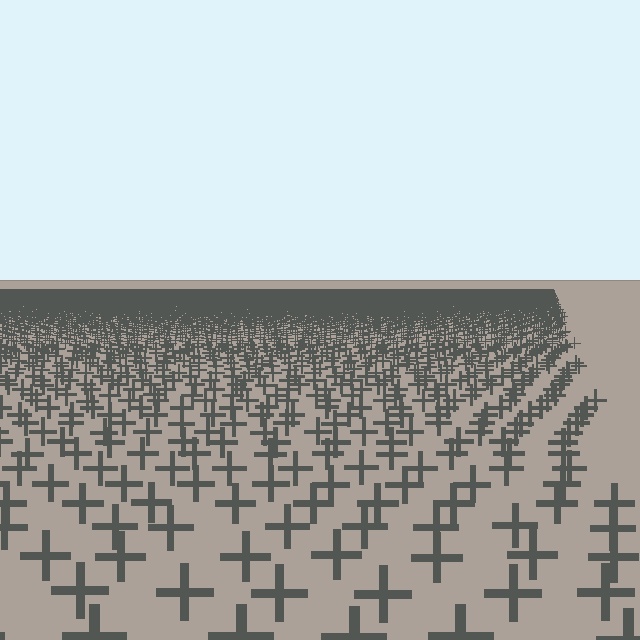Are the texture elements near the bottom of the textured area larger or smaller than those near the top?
Larger. Near the bottom, elements are closer to the viewer and appear at a bigger on-screen size.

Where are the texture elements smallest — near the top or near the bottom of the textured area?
Near the top.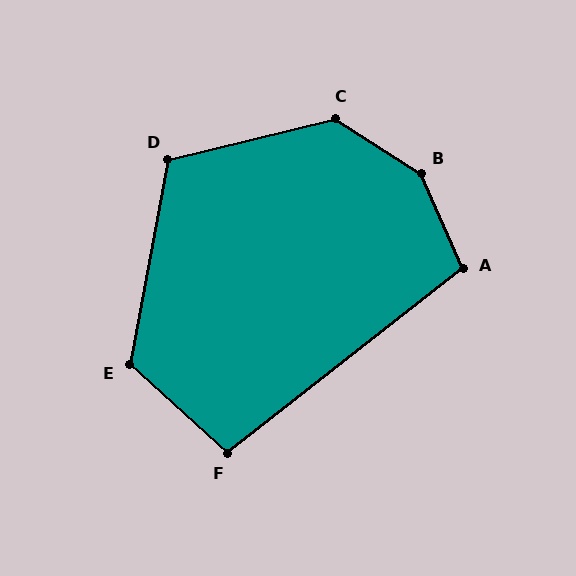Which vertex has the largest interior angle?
B, at approximately 146 degrees.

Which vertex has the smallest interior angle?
F, at approximately 100 degrees.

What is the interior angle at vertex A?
Approximately 105 degrees (obtuse).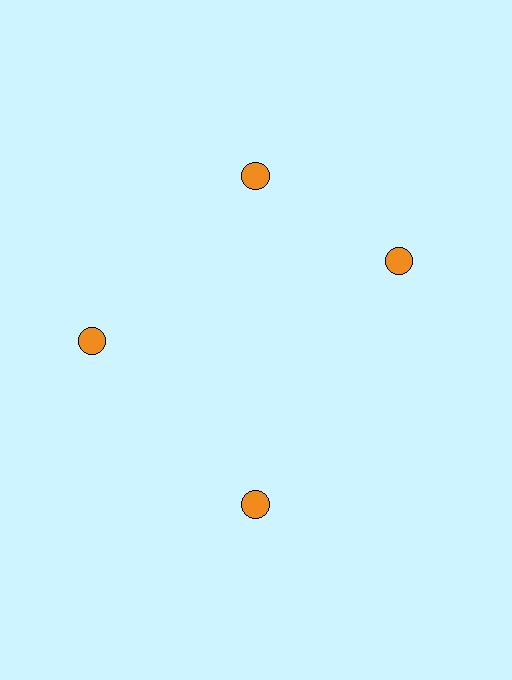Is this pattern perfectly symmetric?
No. The 4 orange circles are arranged in a ring, but one element near the 3 o'clock position is rotated out of alignment along the ring, breaking the 4-fold rotational symmetry.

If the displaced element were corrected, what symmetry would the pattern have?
It would have 4-fold rotational symmetry — the pattern would map onto itself every 90 degrees.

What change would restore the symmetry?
The symmetry would be restored by rotating it back into even spacing with its neighbors so that all 4 circles sit at equal angles and equal distance from the center.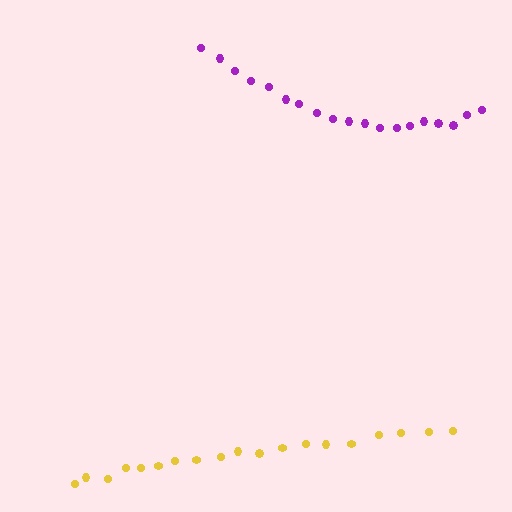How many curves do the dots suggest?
There are 2 distinct paths.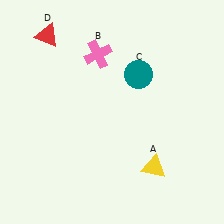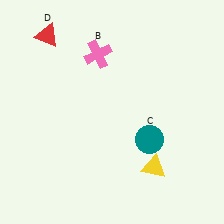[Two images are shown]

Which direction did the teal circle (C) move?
The teal circle (C) moved down.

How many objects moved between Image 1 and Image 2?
1 object moved between the two images.